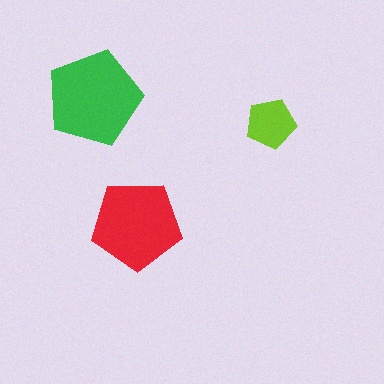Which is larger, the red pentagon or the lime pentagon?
The red one.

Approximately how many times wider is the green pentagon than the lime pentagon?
About 2 times wider.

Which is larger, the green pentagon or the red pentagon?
The green one.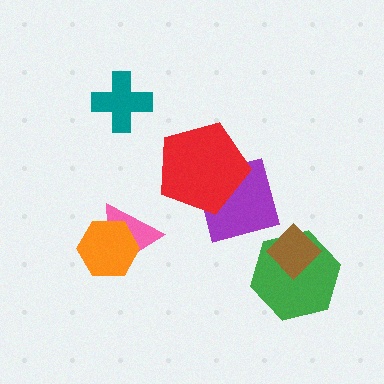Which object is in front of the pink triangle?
The orange hexagon is in front of the pink triangle.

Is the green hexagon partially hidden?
Yes, it is partially covered by another shape.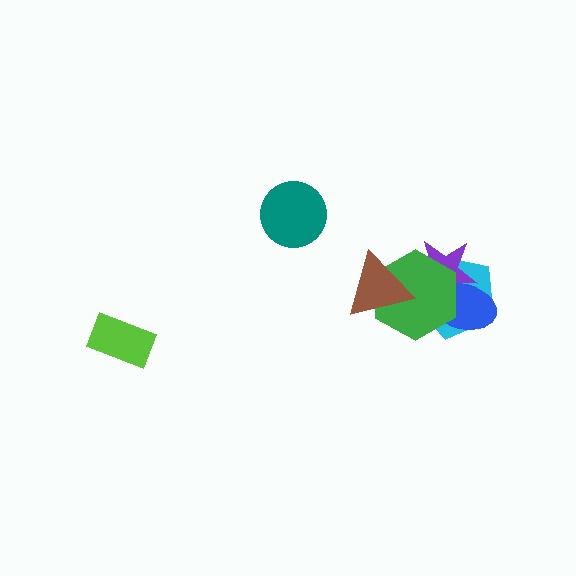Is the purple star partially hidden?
Yes, it is partially covered by another shape.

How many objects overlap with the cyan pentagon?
3 objects overlap with the cyan pentagon.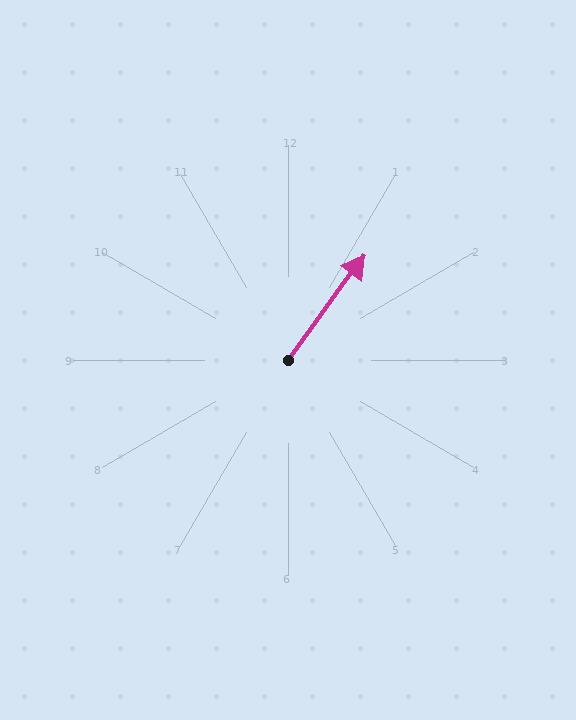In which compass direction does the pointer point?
Northeast.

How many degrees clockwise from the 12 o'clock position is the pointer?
Approximately 36 degrees.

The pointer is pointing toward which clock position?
Roughly 1 o'clock.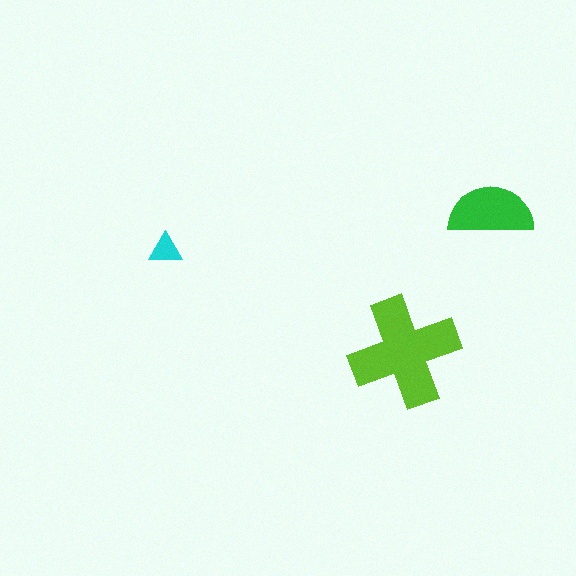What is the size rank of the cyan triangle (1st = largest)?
3rd.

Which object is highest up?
The green semicircle is topmost.